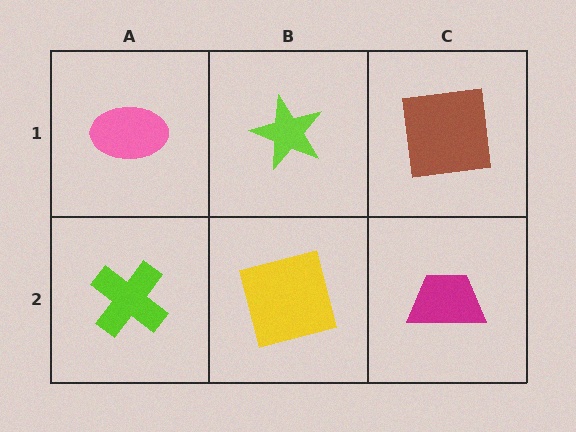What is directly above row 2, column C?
A brown square.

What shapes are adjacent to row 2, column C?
A brown square (row 1, column C), a yellow square (row 2, column B).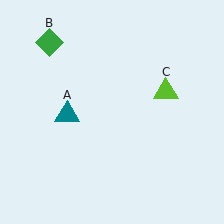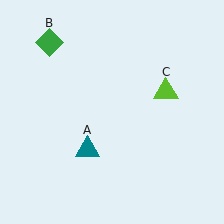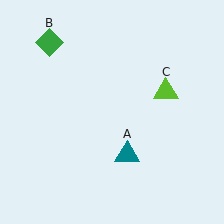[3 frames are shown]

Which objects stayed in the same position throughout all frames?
Green diamond (object B) and lime triangle (object C) remained stationary.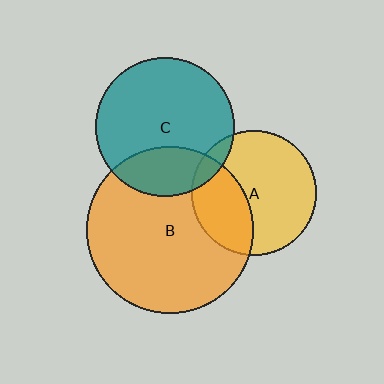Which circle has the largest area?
Circle B (orange).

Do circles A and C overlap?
Yes.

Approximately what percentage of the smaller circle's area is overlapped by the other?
Approximately 10%.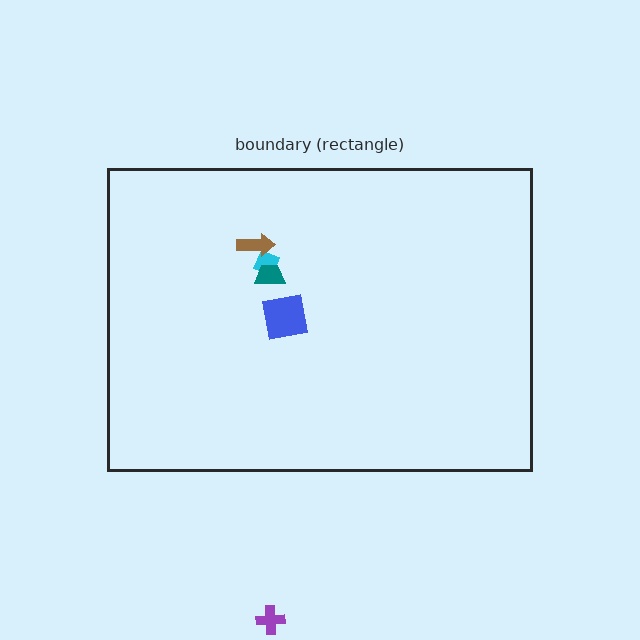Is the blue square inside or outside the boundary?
Inside.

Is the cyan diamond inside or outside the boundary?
Inside.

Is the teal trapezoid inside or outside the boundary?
Inside.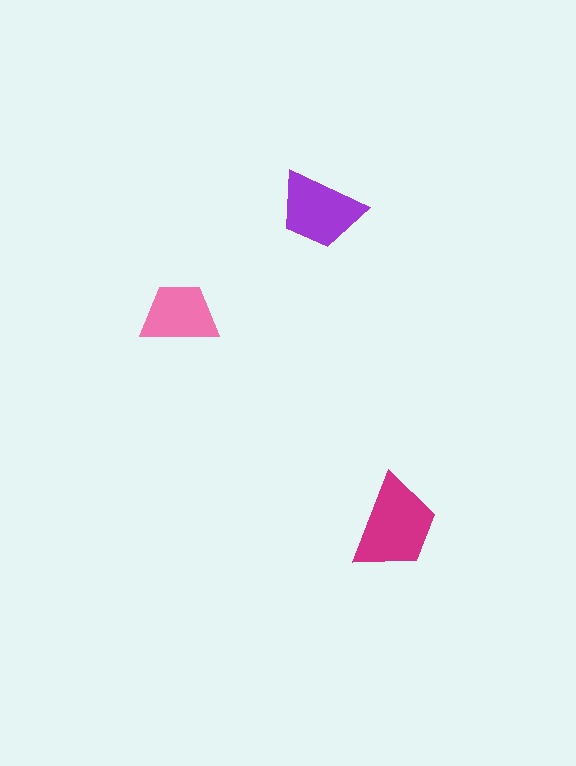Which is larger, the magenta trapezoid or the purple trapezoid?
The magenta one.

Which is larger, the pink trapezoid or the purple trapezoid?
The purple one.